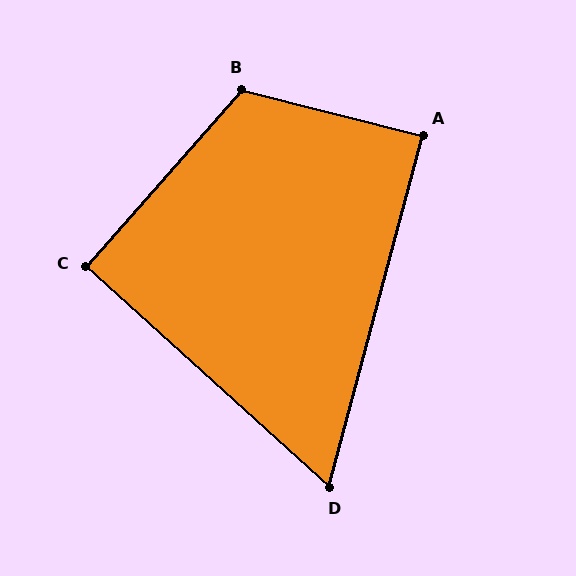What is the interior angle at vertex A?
Approximately 89 degrees (approximately right).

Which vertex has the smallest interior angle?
D, at approximately 63 degrees.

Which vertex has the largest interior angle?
B, at approximately 117 degrees.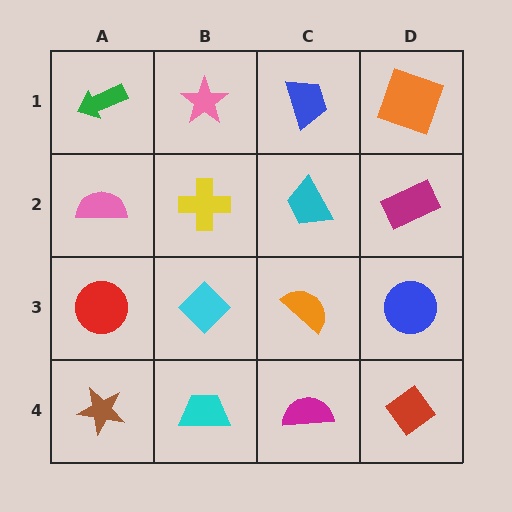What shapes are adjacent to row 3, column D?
A magenta rectangle (row 2, column D), a red diamond (row 4, column D), an orange semicircle (row 3, column C).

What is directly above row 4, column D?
A blue circle.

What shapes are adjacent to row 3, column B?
A yellow cross (row 2, column B), a cyan trapezoid (row 4, column B), a red circle (row 3, column A), an orange semicircle (row 3, column C).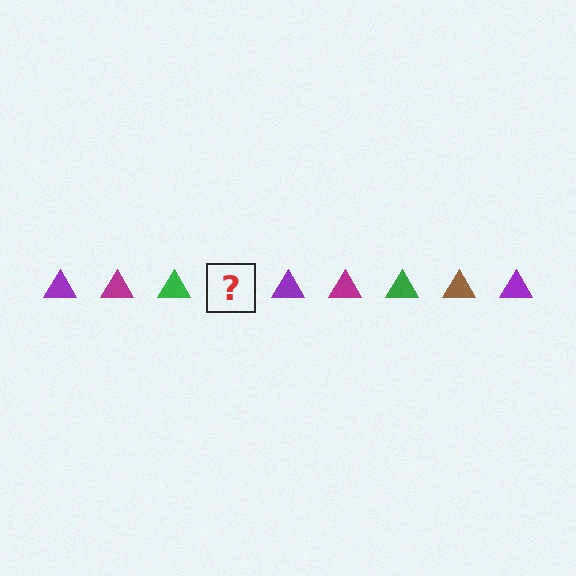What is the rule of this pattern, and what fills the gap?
The rule is that the pattern cycles through purple, magenta, green, brown triangles. The gap should be filled with a brown triangle.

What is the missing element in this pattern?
The missing element is a brown triangle.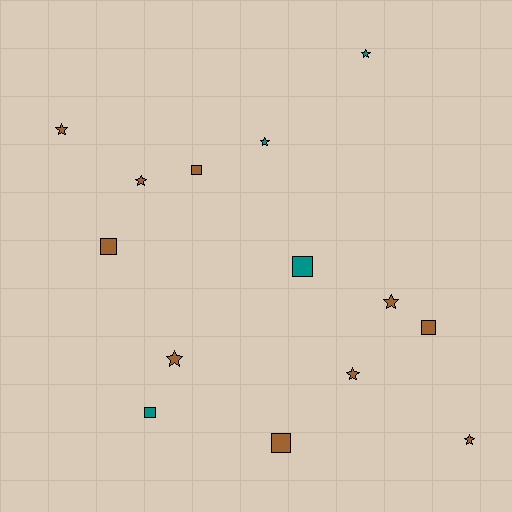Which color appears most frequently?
Brown, with 10 objects.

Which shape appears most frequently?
Star, with 8 objects.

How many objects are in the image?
There are 14 objects.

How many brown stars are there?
There are 6 brown stars.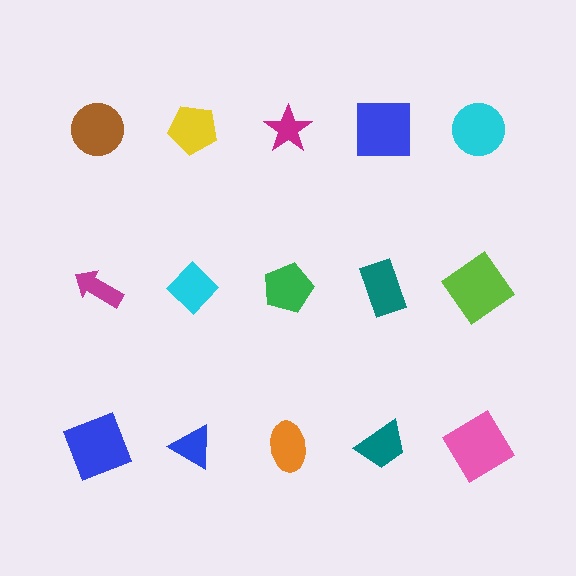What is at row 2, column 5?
A lime diamond.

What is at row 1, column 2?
A yellow pentagon.